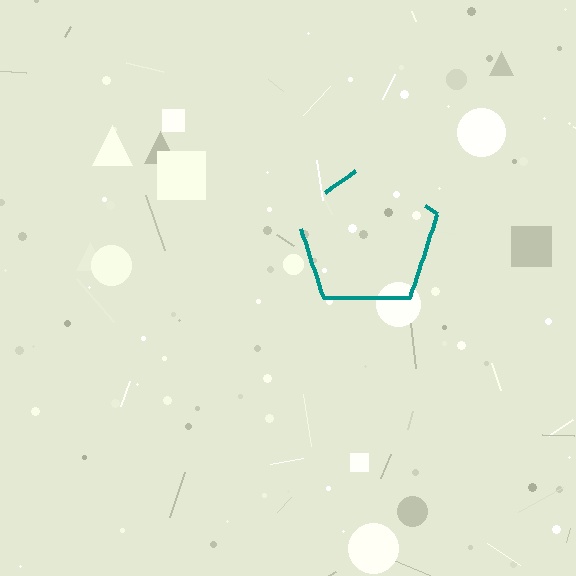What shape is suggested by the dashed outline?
The dashed outline suggests a pentagon.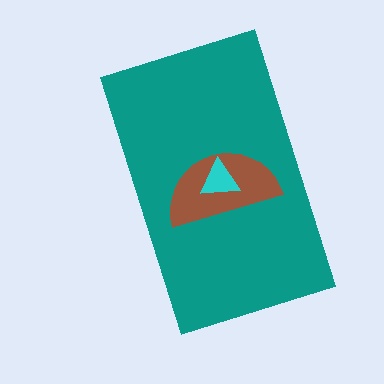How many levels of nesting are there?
3.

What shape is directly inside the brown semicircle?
The cyan triangle.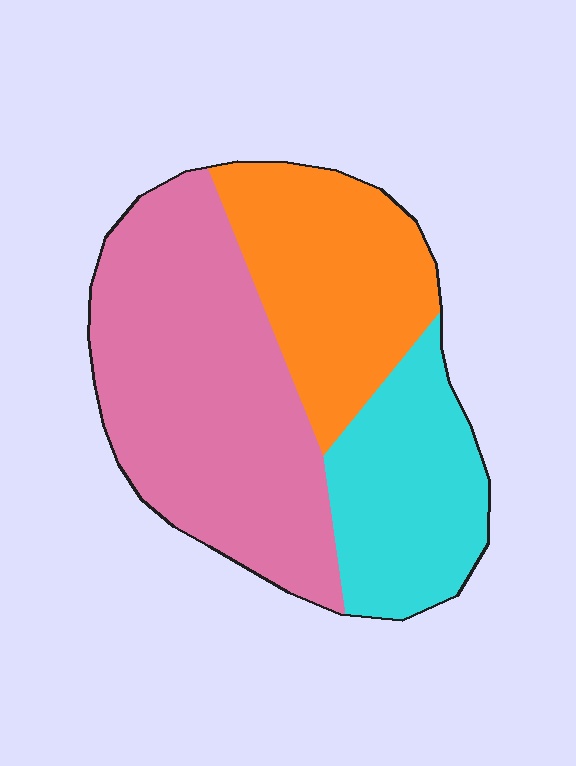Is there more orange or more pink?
Pink.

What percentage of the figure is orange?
Orange takes up about one quarter (1/4) of the figure.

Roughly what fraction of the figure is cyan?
Cyan covers roughly 25% of the figure.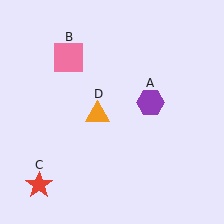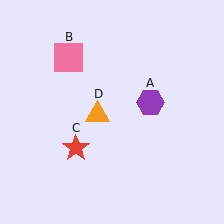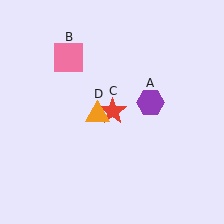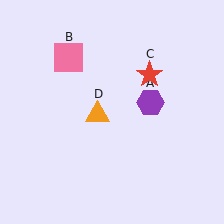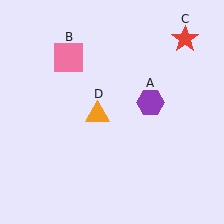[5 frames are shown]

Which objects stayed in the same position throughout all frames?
Purple hexagon (object A) and pink square (object B) and orange triangle (object D) remained stationary.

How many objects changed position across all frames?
1 object changed position: red star (object C).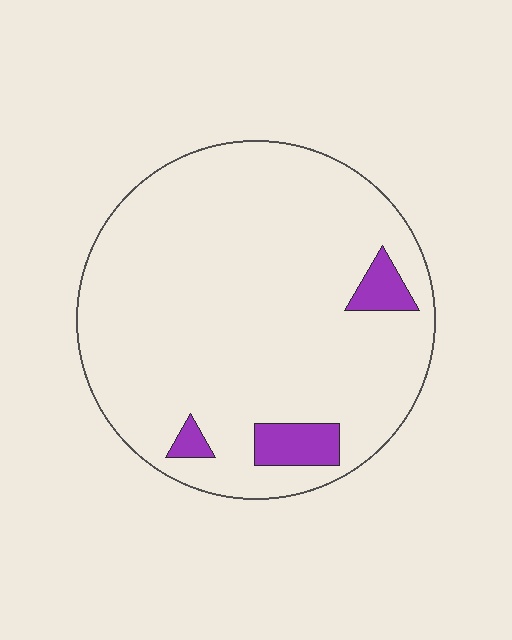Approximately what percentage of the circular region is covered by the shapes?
Approximately 5%.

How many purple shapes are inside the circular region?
3.